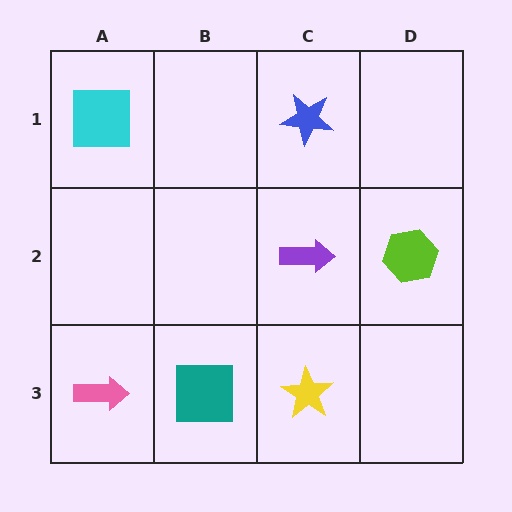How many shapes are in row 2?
2 shapes.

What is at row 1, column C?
A blue star.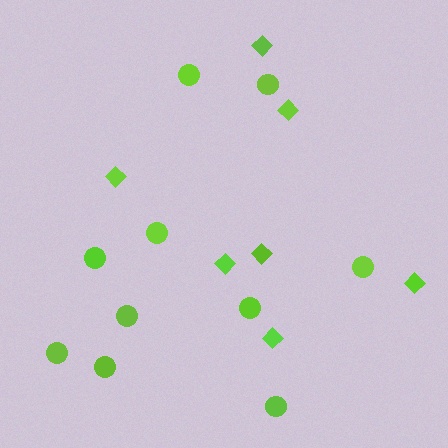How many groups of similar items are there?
There are 2 groups: one group of circles (10) and one group of diamonds (7).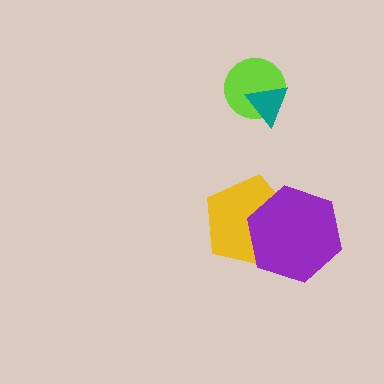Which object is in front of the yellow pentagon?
The purple hexagon is in front of the yellow pentagon.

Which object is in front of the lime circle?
The teal triangle is in front of the lime circle.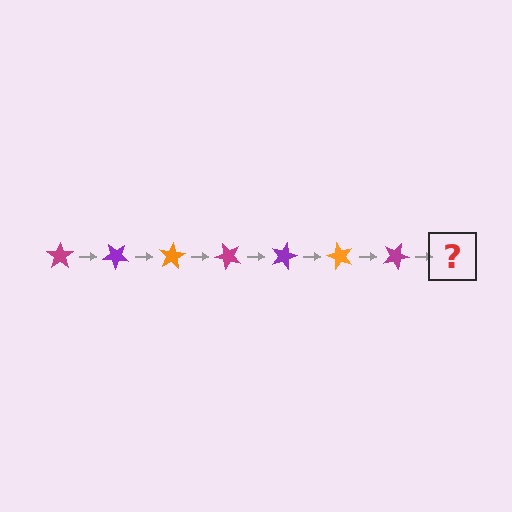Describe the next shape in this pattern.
It should be a purple star, rotated 280 degrees from the start.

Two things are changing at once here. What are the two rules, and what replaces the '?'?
The two rules are that it rotates 40 degrees each step and the color cycles through magenta, purple, and orange. The '?' should be a purple star, rotated 280 degrees from the start.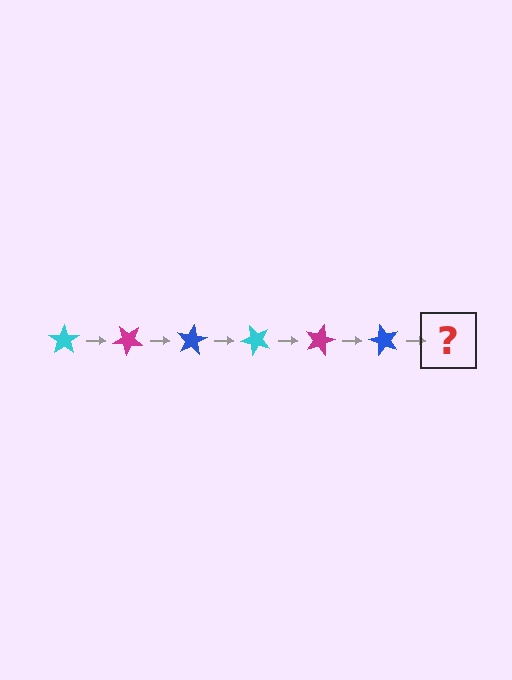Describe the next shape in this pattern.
It should be a cyan star, rotated 240 degrees from the start.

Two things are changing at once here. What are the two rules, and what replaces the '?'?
The two rules are that it rotates 40 degrees each step and the color cycles through cyan, magenta, and blue. The '?' should be a cyan star, rotated 240 degrees from the start.